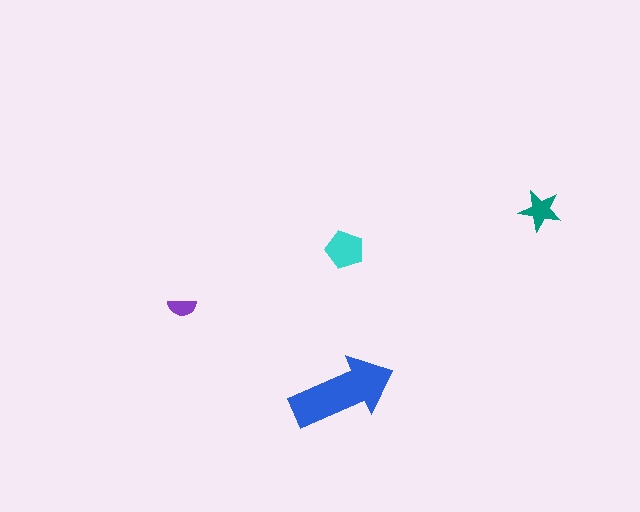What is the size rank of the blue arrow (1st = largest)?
1st.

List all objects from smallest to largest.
The purple semicircle, the teal star, the cyan pentagon, the blue arrow.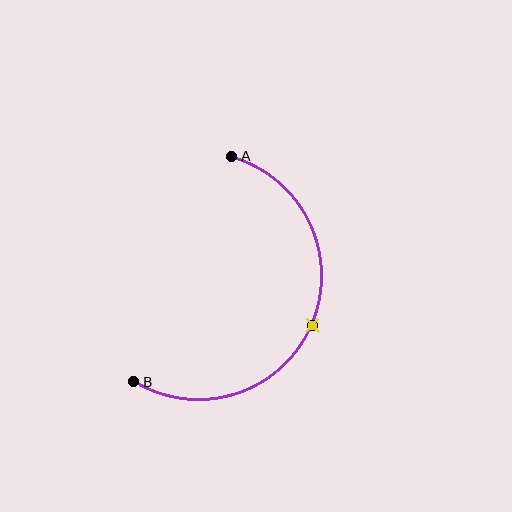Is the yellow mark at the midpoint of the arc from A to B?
Yes. The yellow mark lies on the arc at equal arc-length from both A and B — it is the arc midpoint.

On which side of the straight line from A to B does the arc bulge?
The arc bulges to the right of the straight line connecting A and B.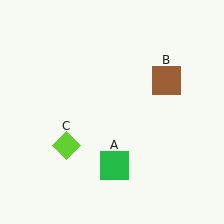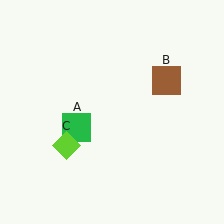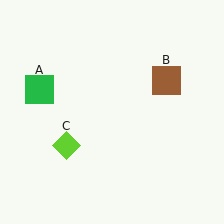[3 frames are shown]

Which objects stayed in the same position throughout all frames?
Brown square (object B) and lime diamond (object C) remained stationary.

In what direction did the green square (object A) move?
The green square (object A) moved up and to the left.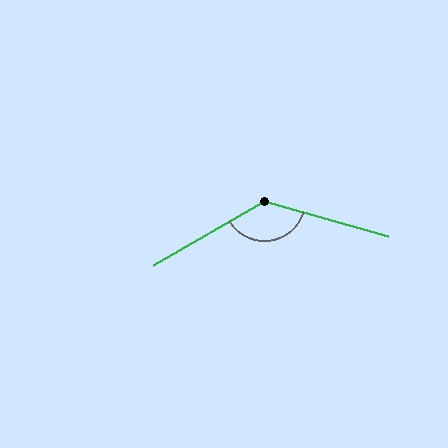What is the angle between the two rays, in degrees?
Approximately 134 degrees.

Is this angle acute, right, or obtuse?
It is obtuse.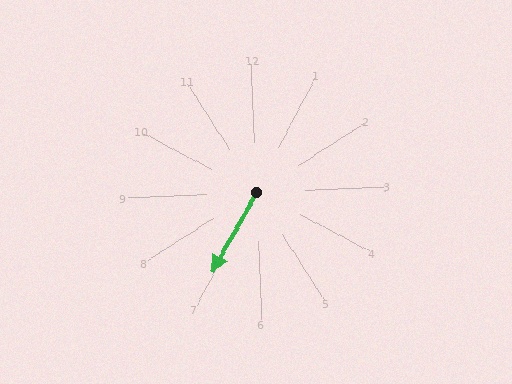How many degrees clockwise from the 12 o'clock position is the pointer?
Approximately 211 degrees.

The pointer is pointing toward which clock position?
Roughly 7 o'clock.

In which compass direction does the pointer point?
Southwest.